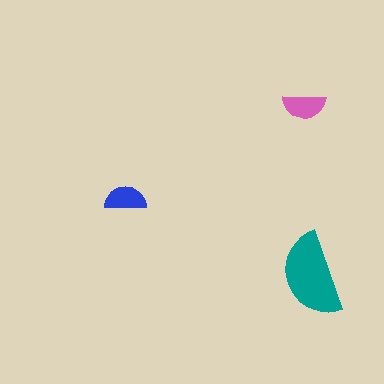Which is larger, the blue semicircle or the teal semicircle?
The teal one.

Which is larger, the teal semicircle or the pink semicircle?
The teal one.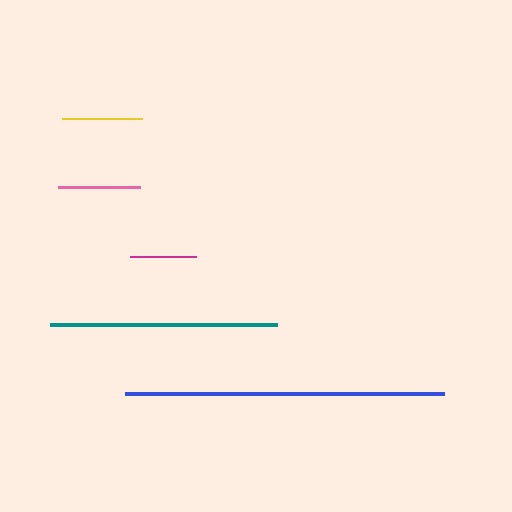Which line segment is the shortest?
The magenta line is the shortest at approximately 66 pixels.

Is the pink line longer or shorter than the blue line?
The blue line is longer than the pink line.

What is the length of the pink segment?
The pink segment is approximately 82 pixels long.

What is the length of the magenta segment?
The magenta segment is approximately 66 pixels long.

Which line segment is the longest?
The blue line is the longest at approximately 318 pixels.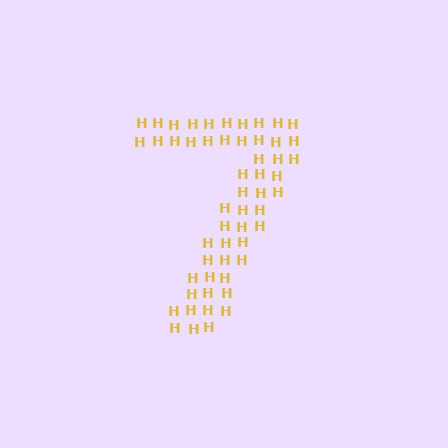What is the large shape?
The large shape is the digit 7.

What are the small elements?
The small elements are letter H's.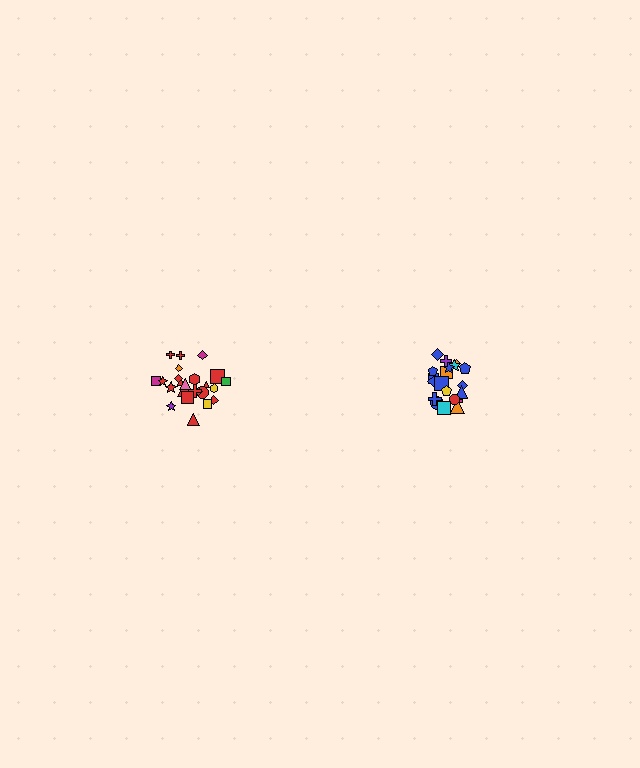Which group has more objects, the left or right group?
The left group.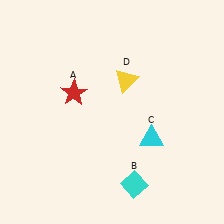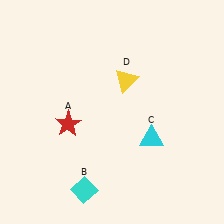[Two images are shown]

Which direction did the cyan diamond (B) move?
The cyan diamond (B) moved left.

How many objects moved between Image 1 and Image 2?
2 objects moved between the two images.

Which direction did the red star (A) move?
The red star (A) moved down.